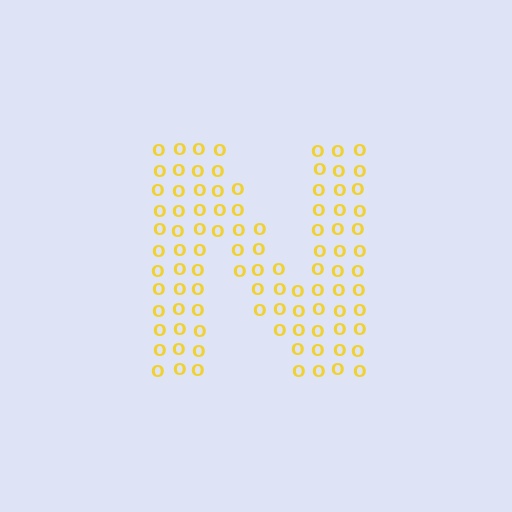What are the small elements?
The small elements are letter O's.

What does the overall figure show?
The overall figure shows the letter N.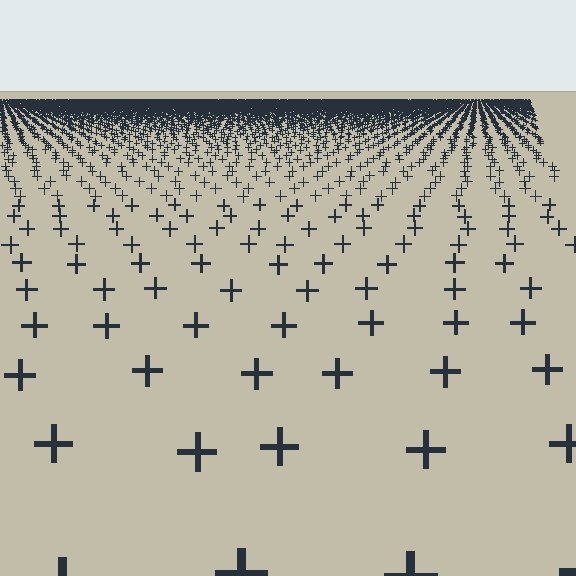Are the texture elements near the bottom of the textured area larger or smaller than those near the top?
Larger. Near the bottom, elements are closer to the viewer and appear at a bigger on-screen size.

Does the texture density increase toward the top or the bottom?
Density increases toward the top.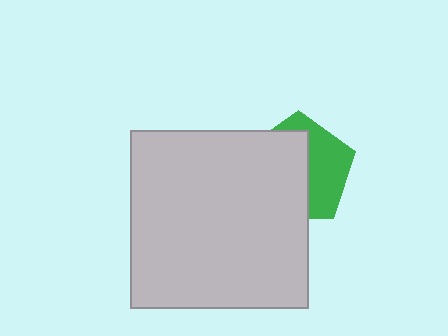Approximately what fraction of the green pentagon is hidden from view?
Roughly 59% of the green pentagon is hidden behind the light gray square.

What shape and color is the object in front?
The object in front is a light gray square.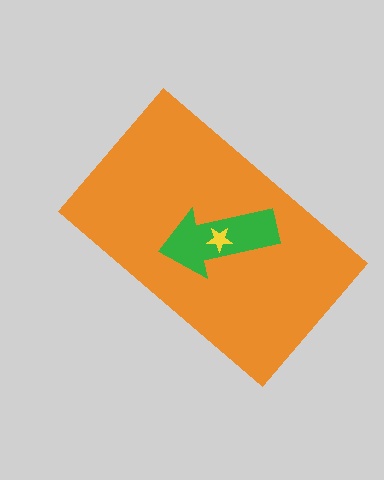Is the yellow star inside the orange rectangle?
Yes.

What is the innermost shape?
The yellow star.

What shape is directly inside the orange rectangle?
The green arrow.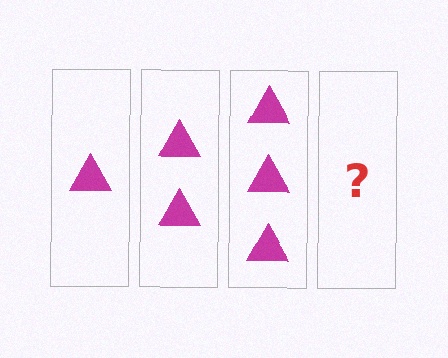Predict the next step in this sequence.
The next step is 4 triangles.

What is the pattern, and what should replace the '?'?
The pattern is that each step adds one more triangle. The '?' should be 4 triangles.